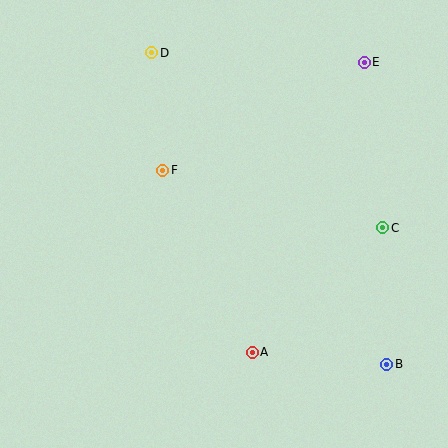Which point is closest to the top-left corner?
Point D is closest to the top-left corner.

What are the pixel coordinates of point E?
Point E is at (364, 62).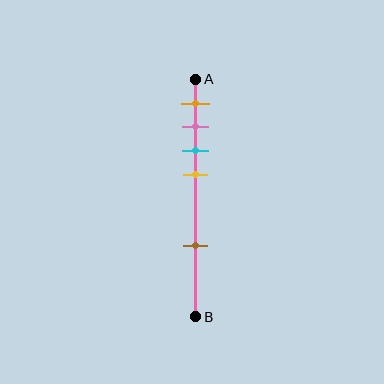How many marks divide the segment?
There are 5 marks dividing the segment.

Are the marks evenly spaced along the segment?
No, the marks are not evenly spaced.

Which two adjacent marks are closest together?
The pink and cyan marks are the closest adjacent pair.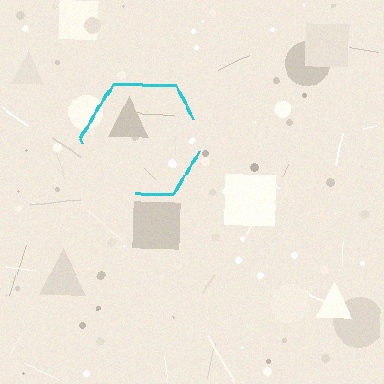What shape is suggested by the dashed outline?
The dashed outline suggests a hexagon.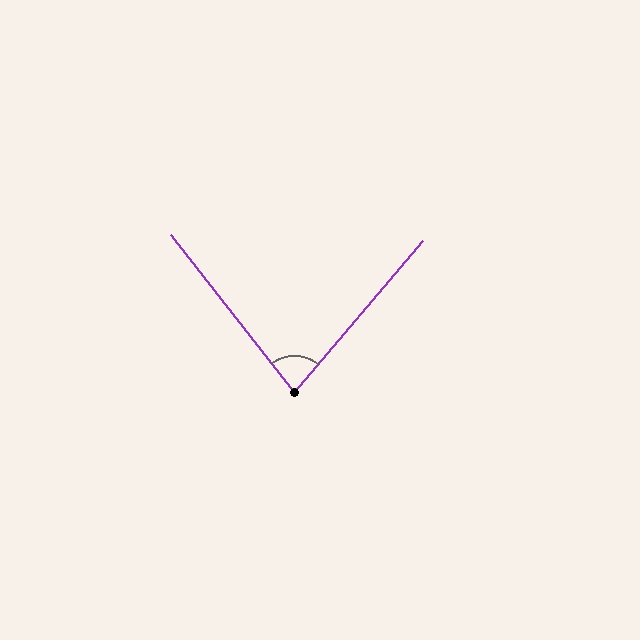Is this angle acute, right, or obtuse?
It is acute.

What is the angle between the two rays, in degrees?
Approximately 78 degrees.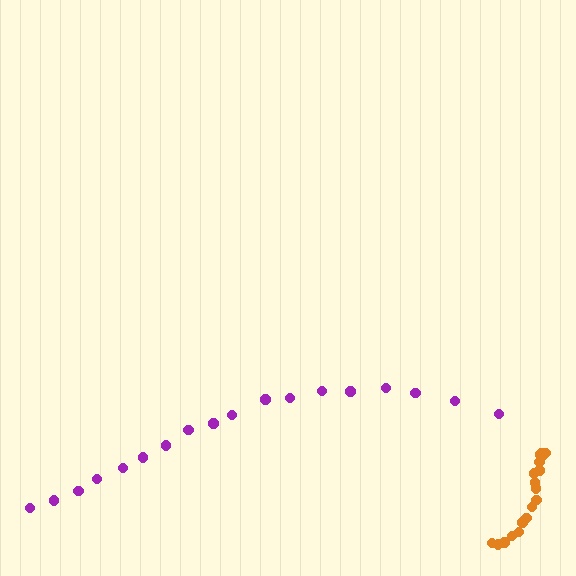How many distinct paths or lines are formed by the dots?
There are 2 distinct paths.